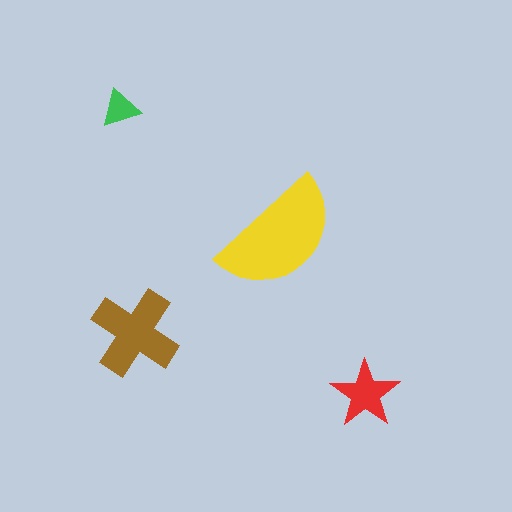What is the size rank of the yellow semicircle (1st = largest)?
1st.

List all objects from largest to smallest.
The yellow semicircle, the brown cross, the red star, the green triangle.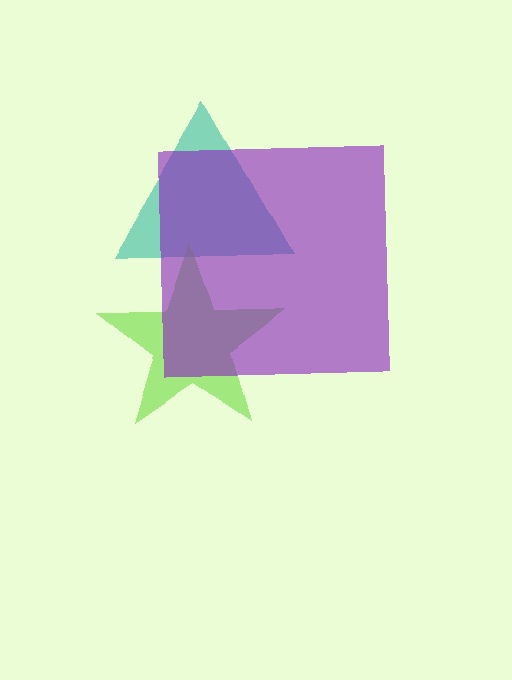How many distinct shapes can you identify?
There are 3 distinct shapes: a teal triangle, a lime star, a purple square.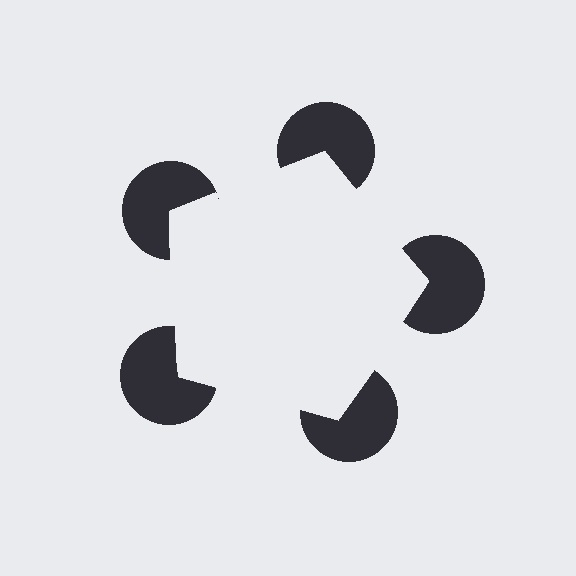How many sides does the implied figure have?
5 sides.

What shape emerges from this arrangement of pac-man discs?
An illusory pentagon — its edges are inferred from the aligned wedge cuts in the pac-man discs, not physically drawn.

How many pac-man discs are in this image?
There are 5 — one at each vertex of the illusory pentagon.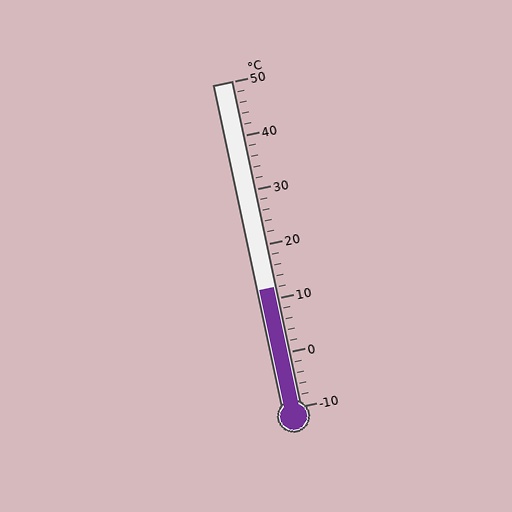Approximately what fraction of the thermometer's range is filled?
The thermometer is filled to approximately 35% of its range.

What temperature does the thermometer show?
The thermometer shows approximately 12°C.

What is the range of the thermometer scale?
The thermometer scale ranges from -10°C to 50°C.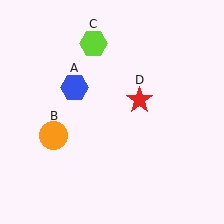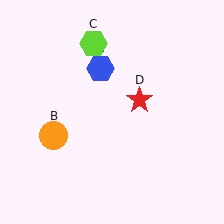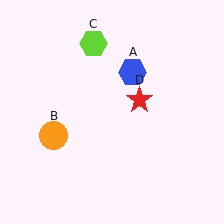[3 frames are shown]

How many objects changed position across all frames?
1 object changed position: blue hexagon (object A).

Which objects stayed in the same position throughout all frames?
Orange circle (object B) and lime hexagon (object C) and red star (object D) remained stationary.